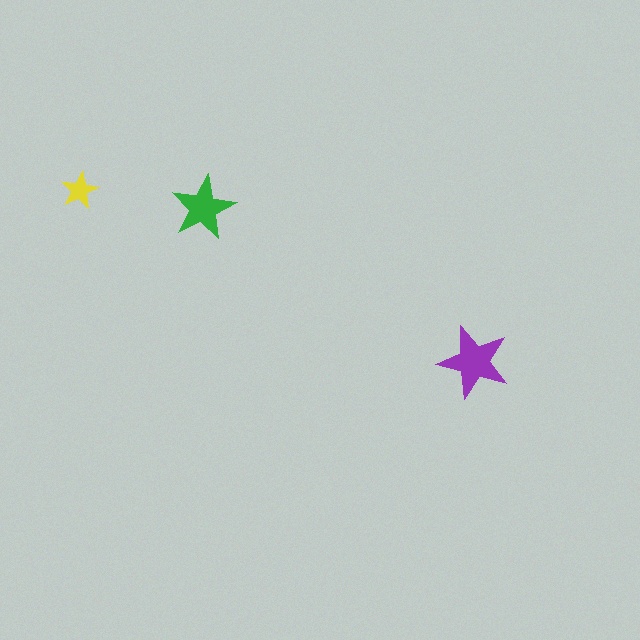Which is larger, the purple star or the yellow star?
The purple one.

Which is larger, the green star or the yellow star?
The green one.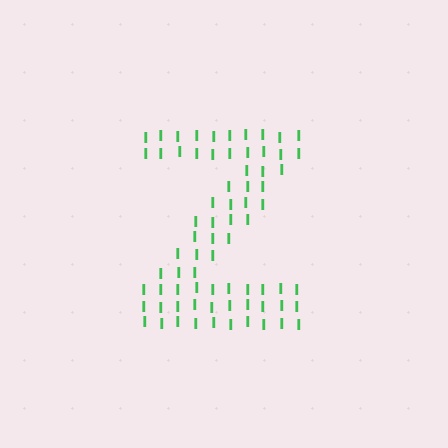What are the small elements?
The small elements are letter I's.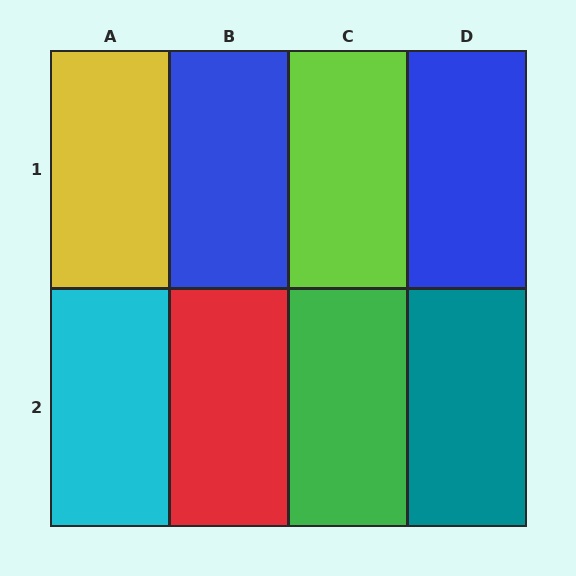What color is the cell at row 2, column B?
Red.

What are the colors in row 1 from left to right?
Yellow, blue, lime, blue.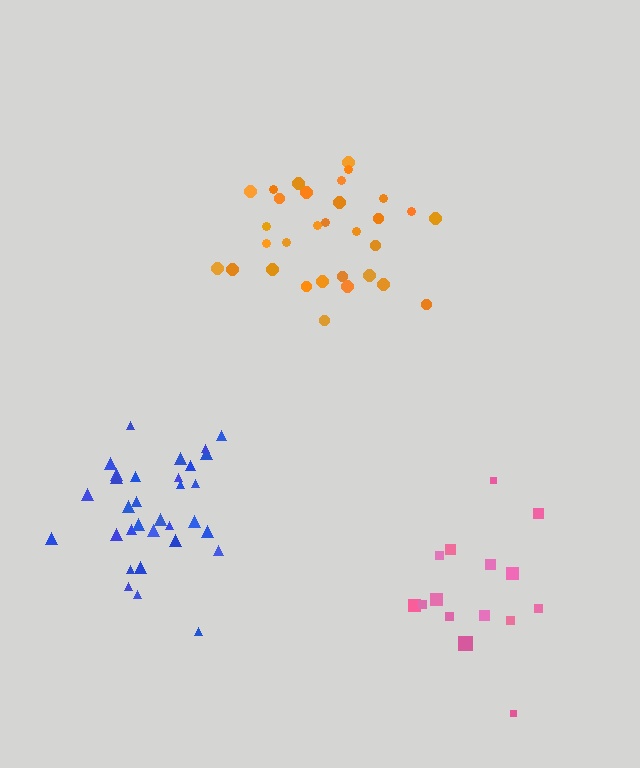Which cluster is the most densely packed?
Blue.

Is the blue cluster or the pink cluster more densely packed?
Blue.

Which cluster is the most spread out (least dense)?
Pink.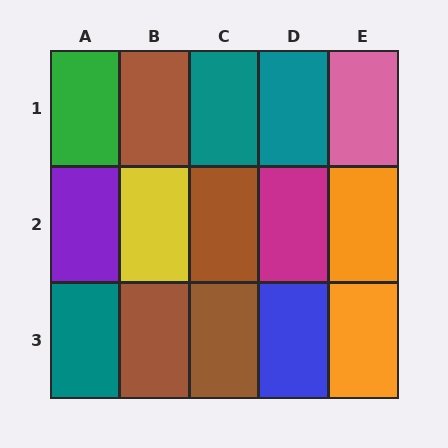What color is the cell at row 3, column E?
Orange.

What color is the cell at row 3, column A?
Teal.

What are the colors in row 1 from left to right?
Green, brown, teal, teal, pink.